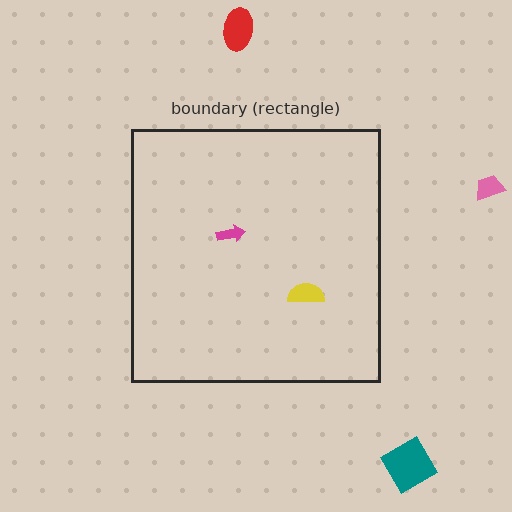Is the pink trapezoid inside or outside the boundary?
Outside.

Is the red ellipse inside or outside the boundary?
Outside.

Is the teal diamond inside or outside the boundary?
Outside.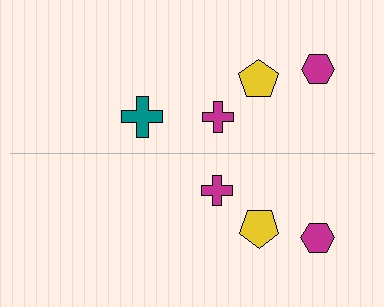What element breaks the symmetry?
A teal cross is missing from the bottom side.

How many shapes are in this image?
There are 7 shapes in this image.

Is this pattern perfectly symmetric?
No, the pattern is not perfectly symmetric. A teal cross is missing from the bottom side.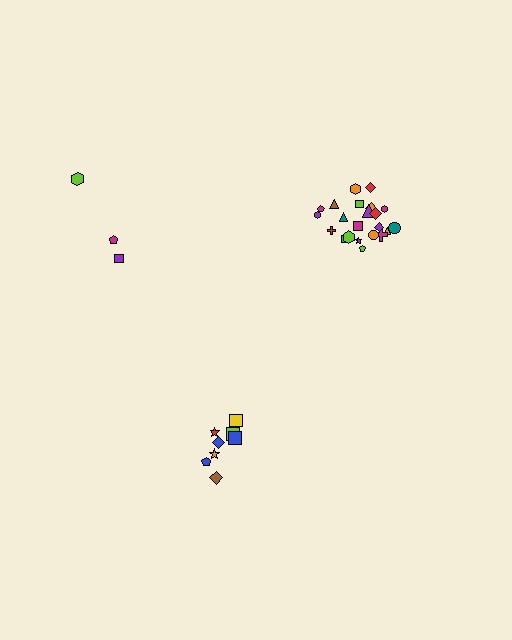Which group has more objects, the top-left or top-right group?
The top-right group.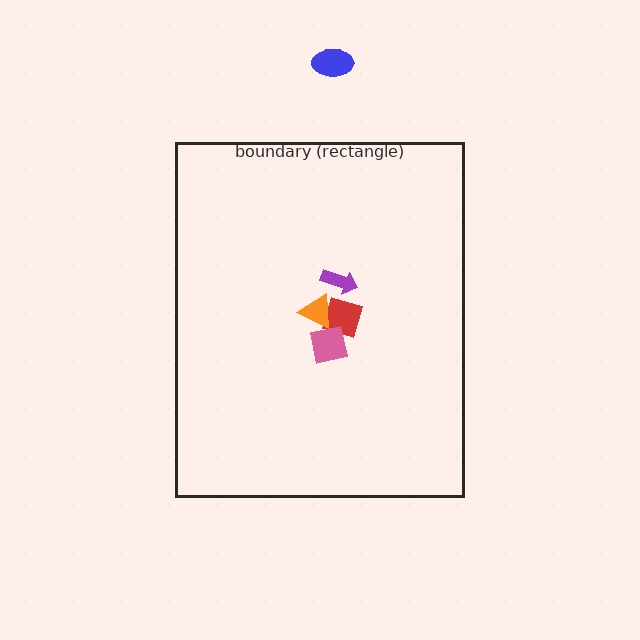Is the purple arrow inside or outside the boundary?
Inside.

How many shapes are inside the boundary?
4 inside, 1 outside.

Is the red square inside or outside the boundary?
Inside.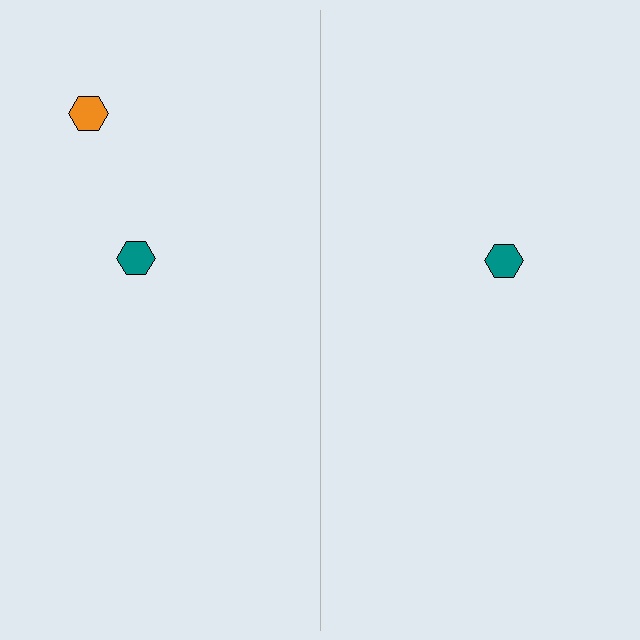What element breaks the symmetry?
A orange hexagon is missing from the right side.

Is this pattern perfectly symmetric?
No, the pattern is not perfectly symmetric. A orange hexagon is missing from the right side.